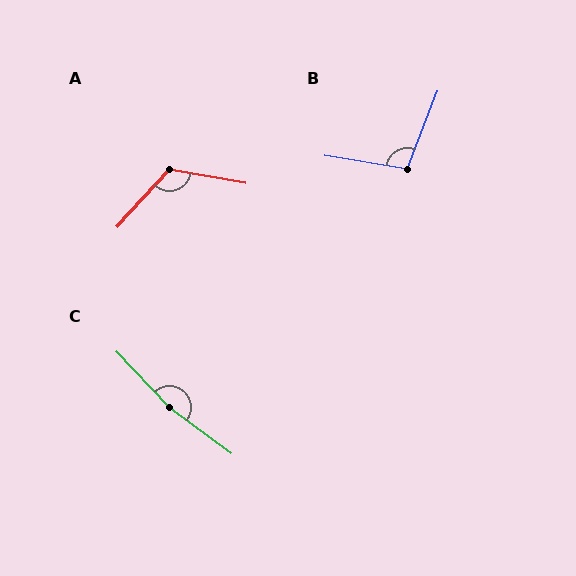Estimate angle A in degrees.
Approximately 123 degrees.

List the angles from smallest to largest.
B (102°), A (123°), C (170°).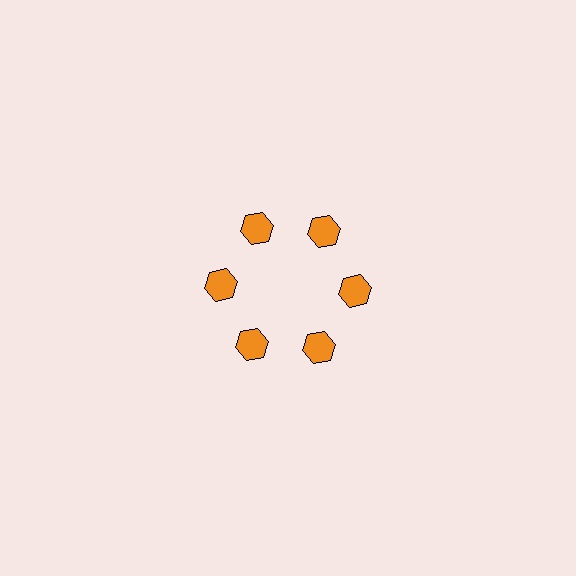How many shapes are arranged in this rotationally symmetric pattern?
There are 6 shapes, arranged in 6 groups of 1.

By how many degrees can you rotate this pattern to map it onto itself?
The pattern maps onto itself every 60 degrees of rotation.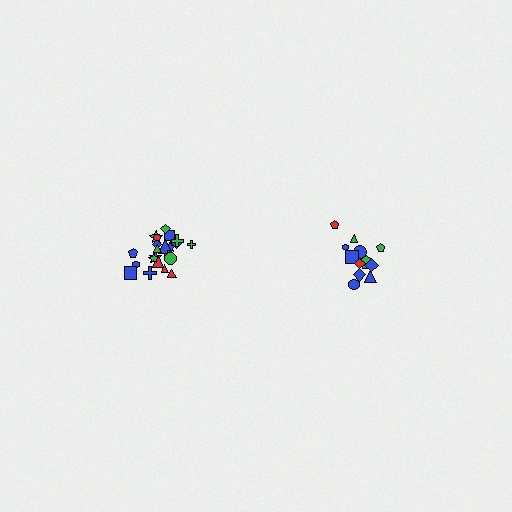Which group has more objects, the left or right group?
The left group.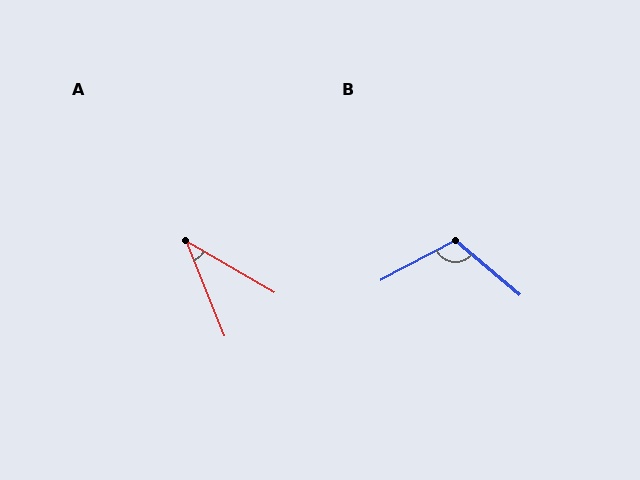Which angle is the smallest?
A, at approximately 38 degrees.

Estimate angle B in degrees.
Approximately 112 degrees.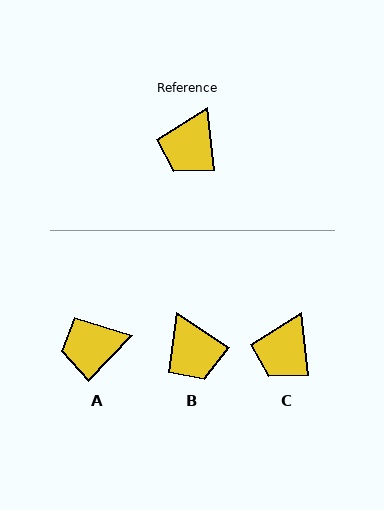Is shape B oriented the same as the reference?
No, it is off by about 50 degrees.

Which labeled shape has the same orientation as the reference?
C.